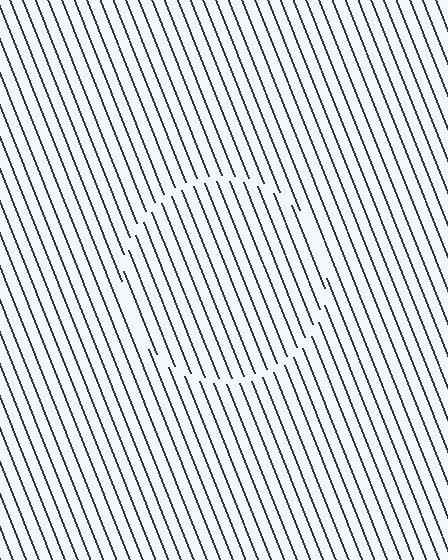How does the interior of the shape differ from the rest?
The interior of the shape contains the same grating, shifted by half a period — the contour is defined by the phase discontinuity where line-ends from the inner and outer gratings abut.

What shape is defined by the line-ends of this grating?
An illusory circle. The interior of the shape contains the same grating, shifted by half a period — the contour is defined by the phase discontinuity where line-ends from the inner and outer gratings abut.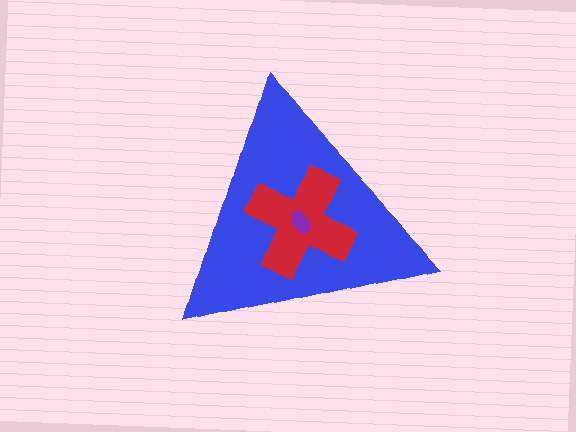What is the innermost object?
The purple ellipse.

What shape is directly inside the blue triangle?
The red cross.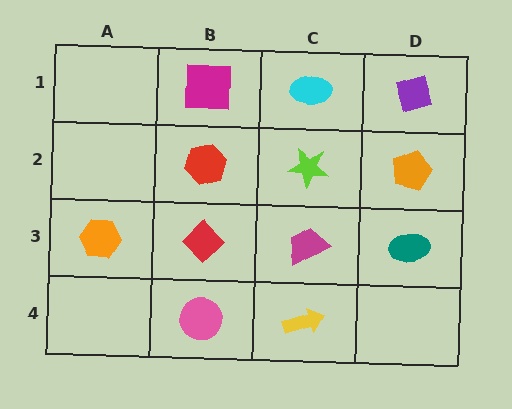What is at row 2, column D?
An orange pentagon.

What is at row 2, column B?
A red hexagon.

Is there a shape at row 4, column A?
No, that cell is empty.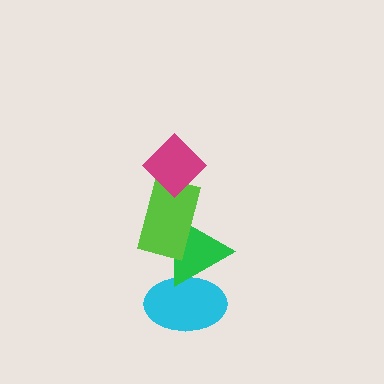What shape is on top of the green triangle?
The lime rectangle is on top of the green triangle.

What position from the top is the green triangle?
The green triangle is 3rd from the top.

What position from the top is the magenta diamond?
The magenta diamond is 1st from the top.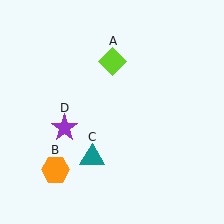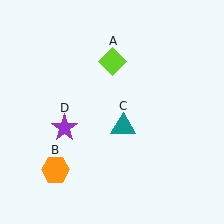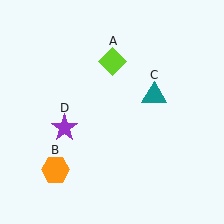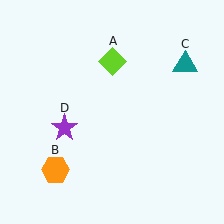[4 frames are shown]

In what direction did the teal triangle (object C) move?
The teal triangle (object C) moved up and to the right.